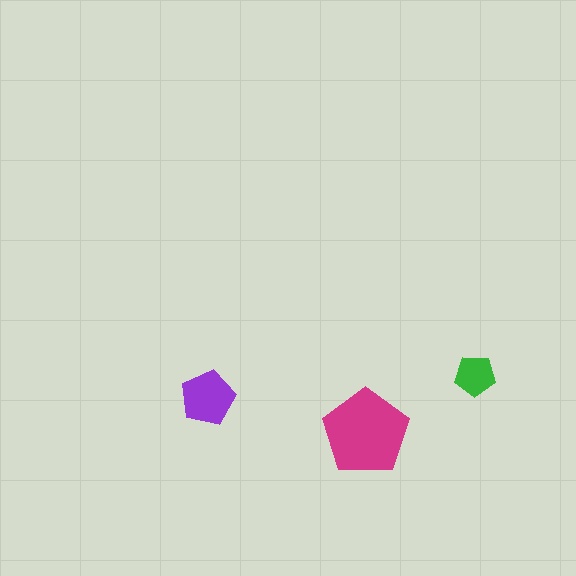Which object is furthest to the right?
The green pentagon is rightmost.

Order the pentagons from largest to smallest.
the magenta one, the purple one, the green one.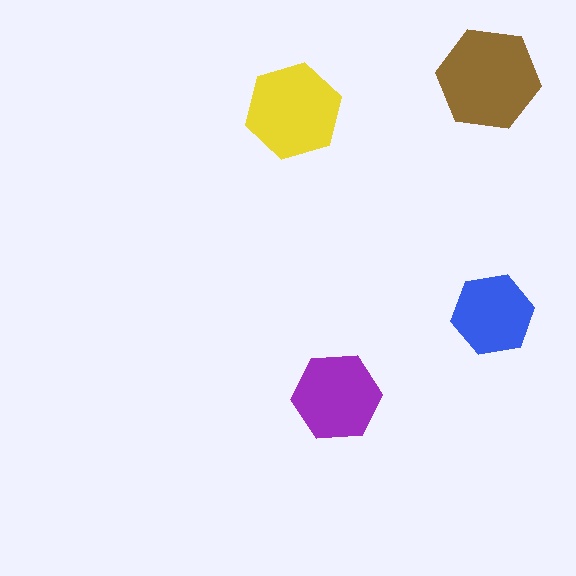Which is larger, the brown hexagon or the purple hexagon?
The brown one.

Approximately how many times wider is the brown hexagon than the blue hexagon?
About 1.5 times wider.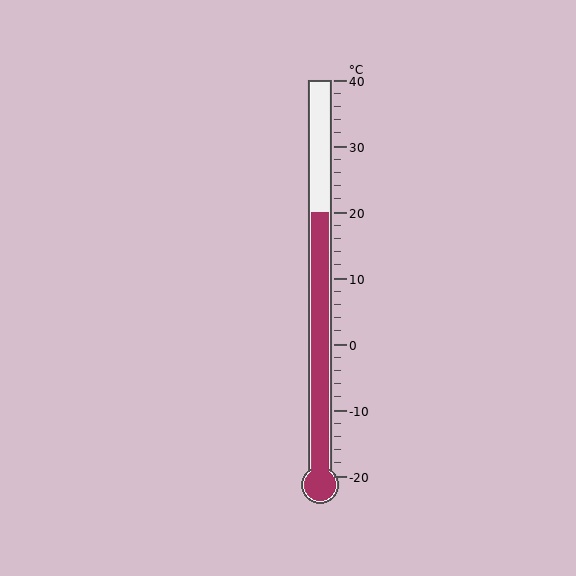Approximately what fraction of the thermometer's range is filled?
The thermometer is filled to approximately 65% of its range.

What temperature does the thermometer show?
The thermometer shows approximately 20°C.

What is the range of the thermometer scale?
The thermometer scale ranges from -20°C to 40°C.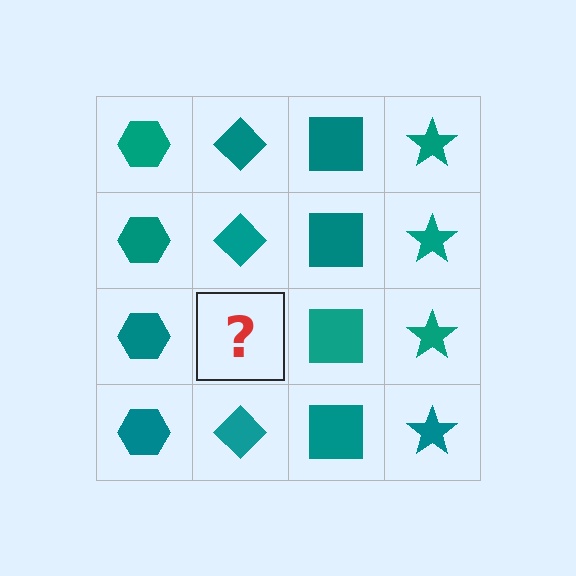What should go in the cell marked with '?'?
The missing cell should contain a teal diamond.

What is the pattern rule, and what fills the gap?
The rule is that each column has a consistent shape. The gap should be filled with a teal diamond.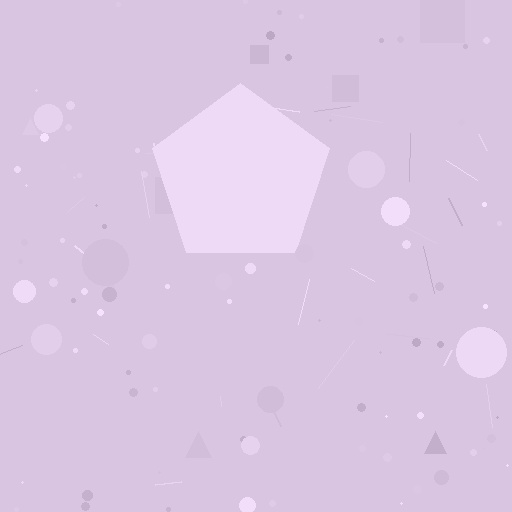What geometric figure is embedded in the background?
A pentagon is embedded in the background.